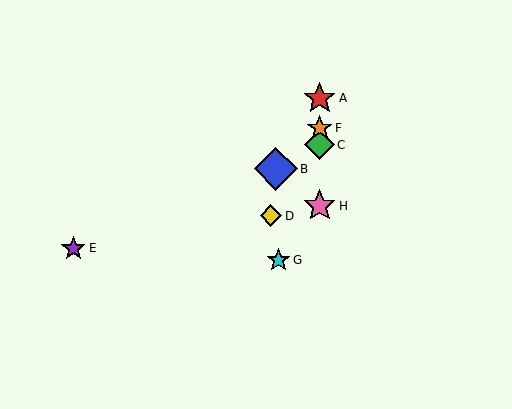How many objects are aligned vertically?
4 objects (A, C, F, H) are aligned vertically.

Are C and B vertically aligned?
No, C is at x≈320 and B is at x≈276.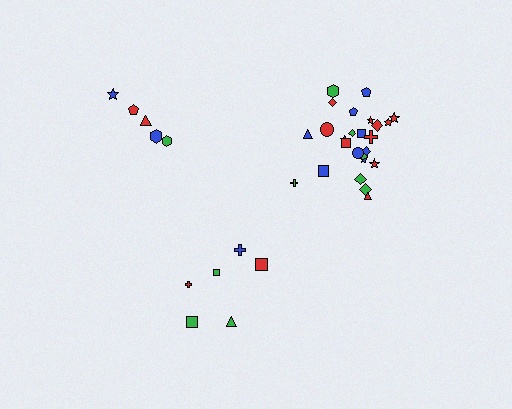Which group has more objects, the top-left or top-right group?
The top-right group.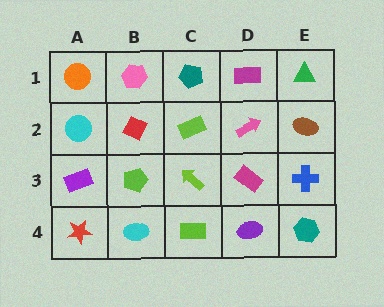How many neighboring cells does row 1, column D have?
3.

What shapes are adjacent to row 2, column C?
A teal pentagon (row 1, column C), a lime arrow (row 3, column C), a red diamond (row 2, column B), a pink arrow (row 2, column D).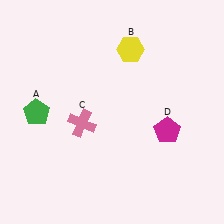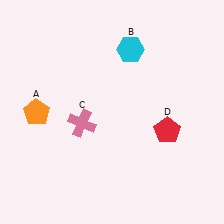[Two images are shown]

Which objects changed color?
A changed from green to orange. B changed from yellow to cyan. D changed from magenta to red.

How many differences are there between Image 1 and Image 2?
There are 3 differences between the two images.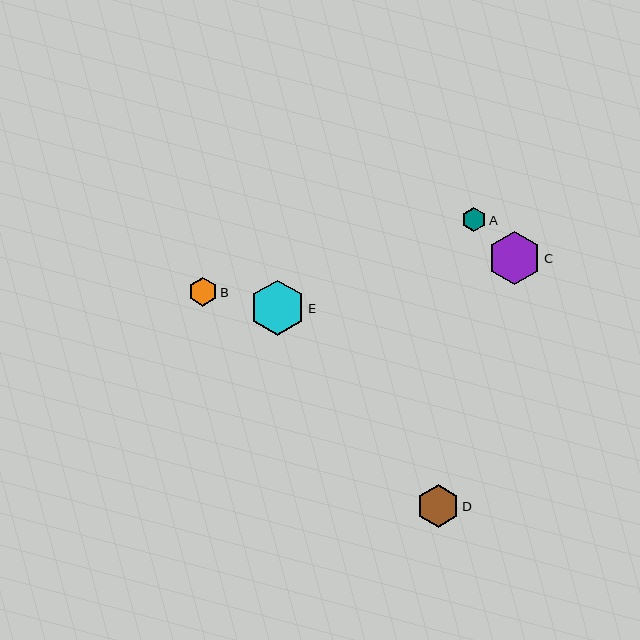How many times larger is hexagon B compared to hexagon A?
Hexagon B is approximately 1.2 times the size of hexagon A.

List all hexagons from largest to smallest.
From largest to smallest: E, C, D, B, A.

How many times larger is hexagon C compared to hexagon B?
Hexagon C is approximately 1.8 times the size of hexagon B.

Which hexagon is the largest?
Hexagon E is the largest with a size of approximately 55 pixels.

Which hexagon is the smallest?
Hexagon A is the smallest with a size of approximately 24 pixels.